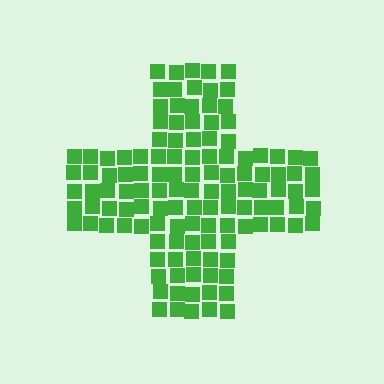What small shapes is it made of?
It is made of small squares.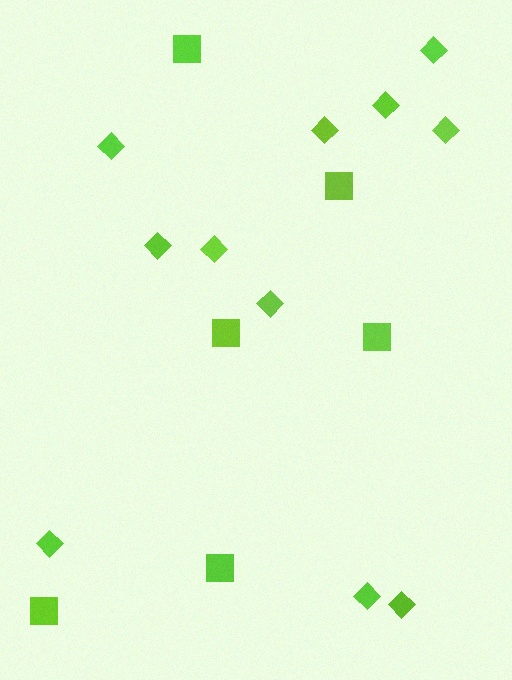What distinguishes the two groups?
There are 2 groups: one group of diamonds (11) and one group of squares (6).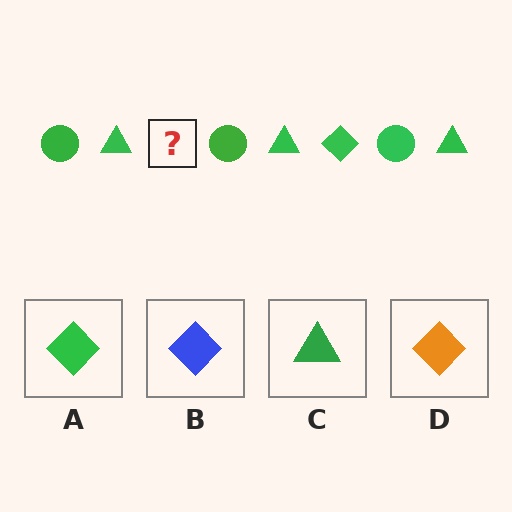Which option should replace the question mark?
Option A.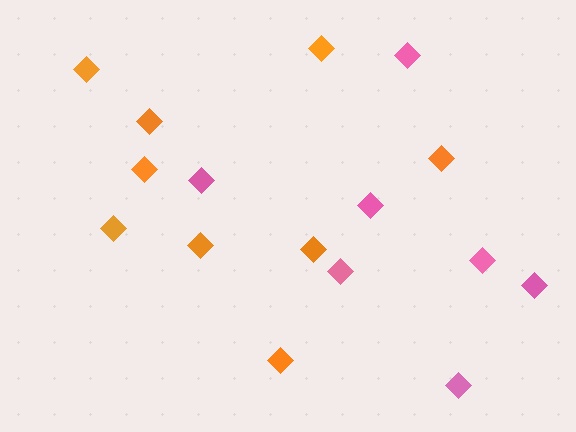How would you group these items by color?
There are 2 groups: one group of orange diamonds (9) and one group of pink diamonds (7).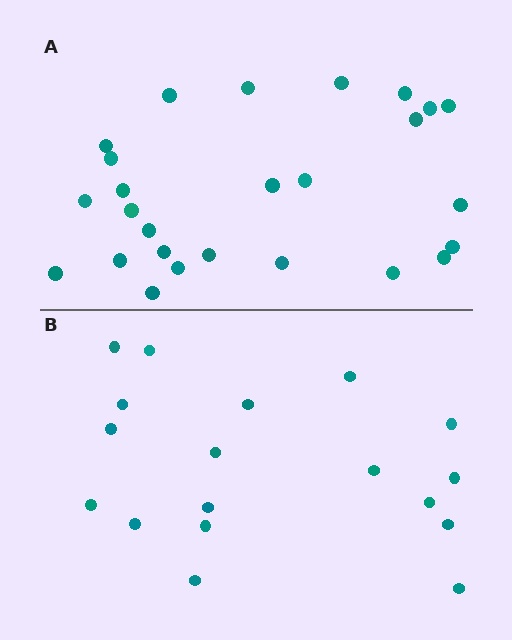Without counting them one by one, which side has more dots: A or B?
Region A (the top region) has more dots.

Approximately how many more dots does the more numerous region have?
Region A has roughly 8 or so more dots than region B.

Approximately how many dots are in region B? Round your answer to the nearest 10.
About 20 dots. (The exact count is 18, which rounds to 20.)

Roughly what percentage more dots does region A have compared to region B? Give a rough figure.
About 45% more.